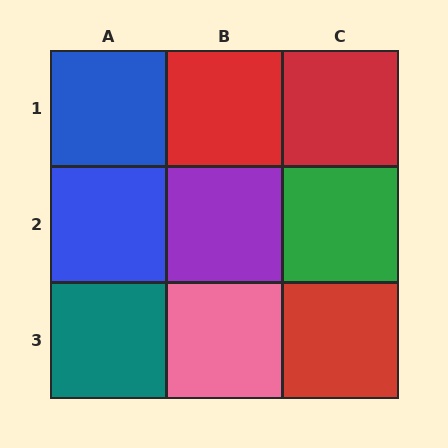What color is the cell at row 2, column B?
Purple.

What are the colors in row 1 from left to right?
Blue, red, red.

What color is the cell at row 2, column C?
Green.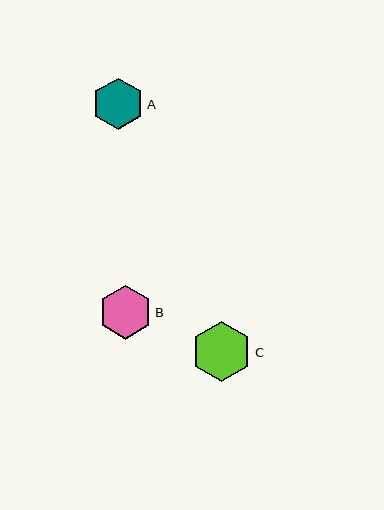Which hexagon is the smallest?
Hexagon A is the smallest with a size of approximately 51 pixels.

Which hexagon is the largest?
Hexagon C is the largest with a size of approximately 60 pixels.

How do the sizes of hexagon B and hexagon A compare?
Hexagon B and hexagon A are approximately the same size.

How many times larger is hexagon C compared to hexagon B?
Hexagon C is approximately 1.1 times the size of hexagon B.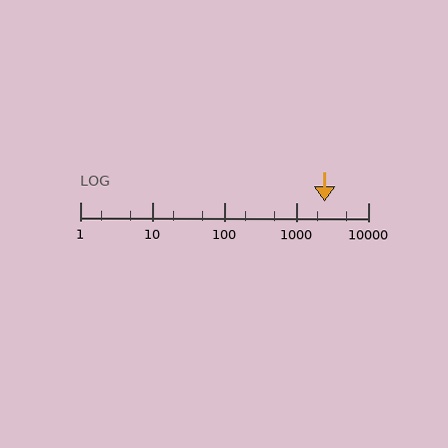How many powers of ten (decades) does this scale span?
The scale spans 4 decades, from 1 to 10000.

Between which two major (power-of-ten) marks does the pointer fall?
The pointer is between 1000 and 10000.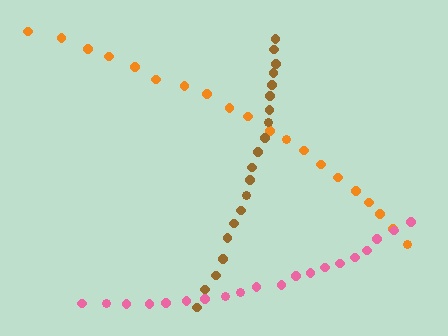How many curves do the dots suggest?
There are 3 distinct paths.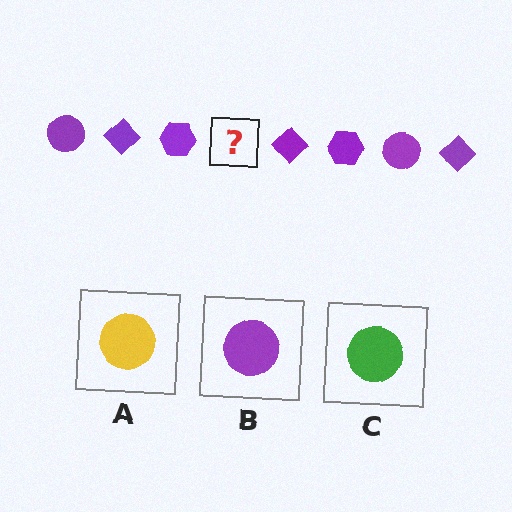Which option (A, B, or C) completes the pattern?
B.